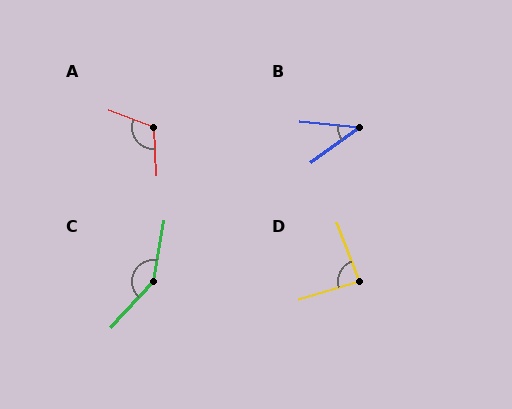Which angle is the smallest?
B, at approximately 42 degrees.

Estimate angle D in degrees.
Approximately 86 degrees.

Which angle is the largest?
C, at approximately 147 degrees.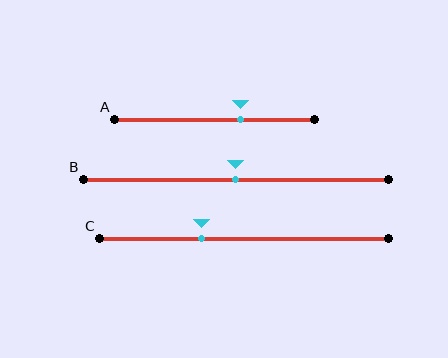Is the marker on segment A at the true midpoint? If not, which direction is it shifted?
No, the marker on segment A is shifted to the right by about 13% of the segment length.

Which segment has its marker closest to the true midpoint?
Segment B has its marker closest to the true midpoint.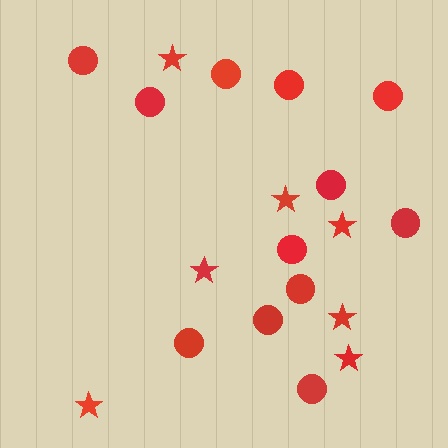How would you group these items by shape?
There are 2 groups: one group of circles (12) and one group of stars (7).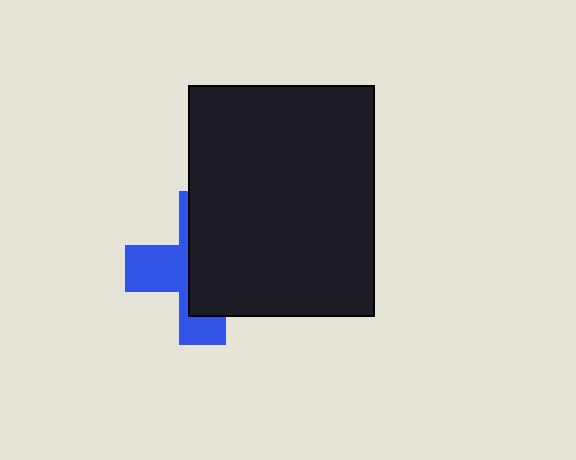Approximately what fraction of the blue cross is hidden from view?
Roughly 60% of the blue cross is hidden behind the black rectangle.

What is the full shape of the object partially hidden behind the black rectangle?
The partially hidden object is a blue cross.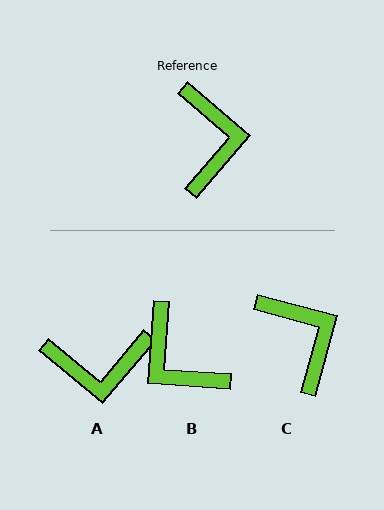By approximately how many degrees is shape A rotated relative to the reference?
Approximately 90 degrees clockwise.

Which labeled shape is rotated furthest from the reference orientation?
B, about 144 degrees away.